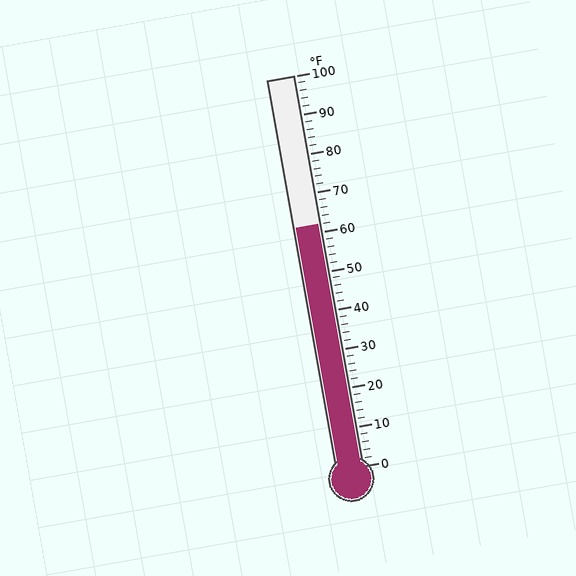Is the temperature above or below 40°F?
The temperature is above 40°F.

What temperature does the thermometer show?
The thermometer shows approximately 62°F.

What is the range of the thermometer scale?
The thermometer scale ranges from 0°F to 100°F.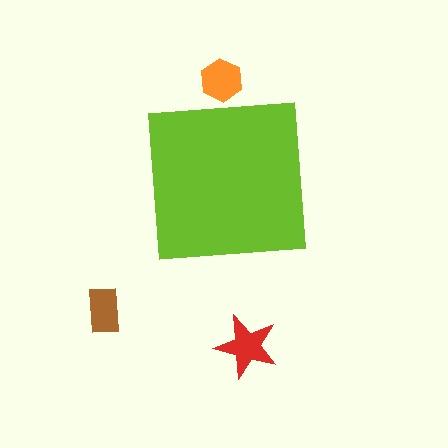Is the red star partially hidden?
No, the red star is fully visible.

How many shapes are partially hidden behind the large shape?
1 shape is partially hidden.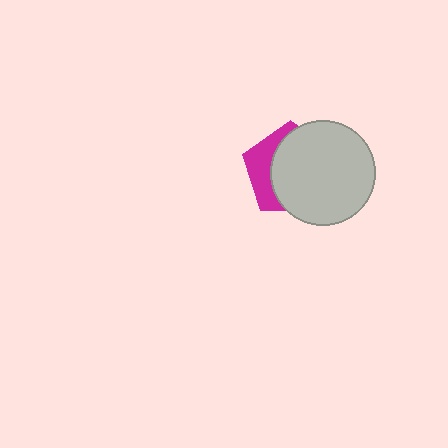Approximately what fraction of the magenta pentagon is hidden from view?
Roughly 68% of the magenta pentagon is hidden behind the light gray circle.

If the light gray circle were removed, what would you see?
You would see the complete magenta pentagon.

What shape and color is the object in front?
The object in front is a light gray circle.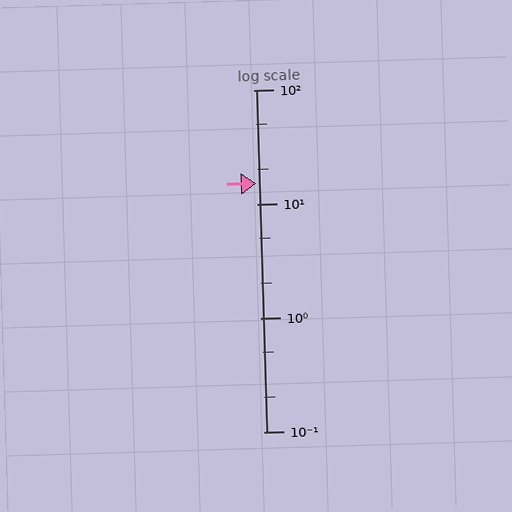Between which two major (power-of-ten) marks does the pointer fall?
The pointer is between 10 and 100.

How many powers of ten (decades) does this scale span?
The scale spans 3 decades, from 0.1 to 100.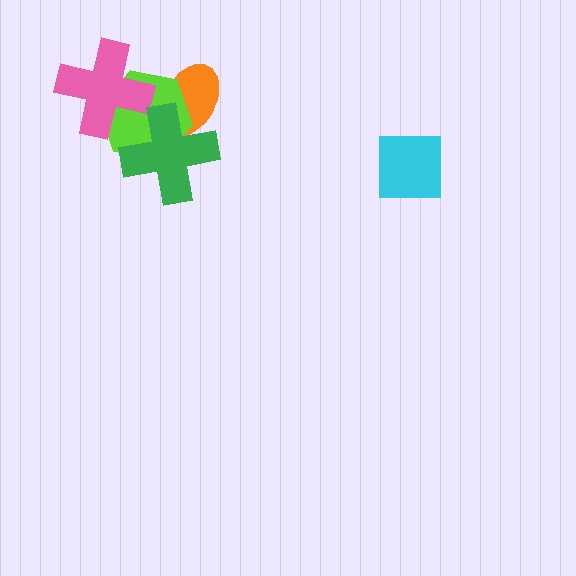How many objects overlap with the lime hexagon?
3 objects overlap with the lime hexagon.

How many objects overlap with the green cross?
2 objects overlap with the green cross.